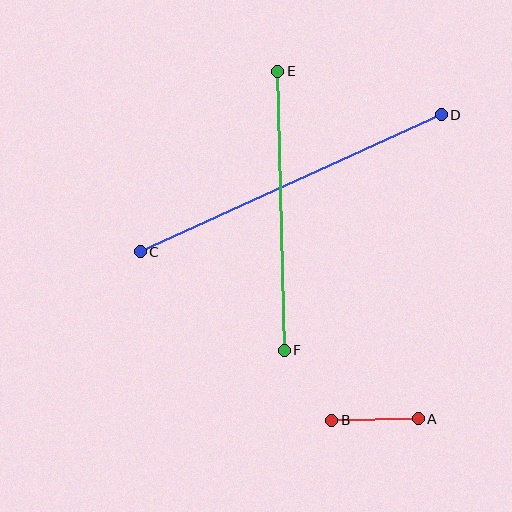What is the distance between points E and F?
The distance is approximately 279 pixels.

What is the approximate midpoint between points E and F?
The midpoint is at approximately (281, 211) pixels.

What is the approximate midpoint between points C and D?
The midpoint is at approximately (291, 183) pixels.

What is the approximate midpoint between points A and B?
The midpoint is at approximately (375, 419) pixels.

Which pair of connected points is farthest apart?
Points C and D are farthest apart.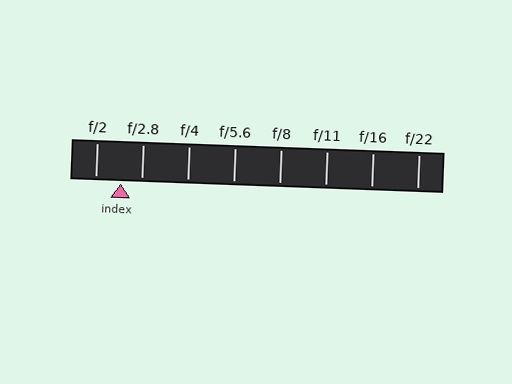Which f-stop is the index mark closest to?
The index mark is closest to f/2.8.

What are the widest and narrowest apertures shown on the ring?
The widest aperture shown is f/2 and the narrowest is f/22.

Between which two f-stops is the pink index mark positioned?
The index mark is between f/2 and f/2.8.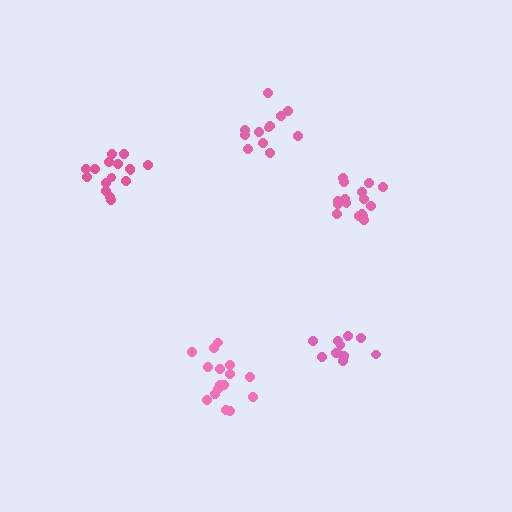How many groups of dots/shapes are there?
There are 5 groups.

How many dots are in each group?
Group 1: 16 dots, Group 2: 16 dots, Group 3: 16 dots, Group 4: 12 dots, Group 5: 12 dots (72 total).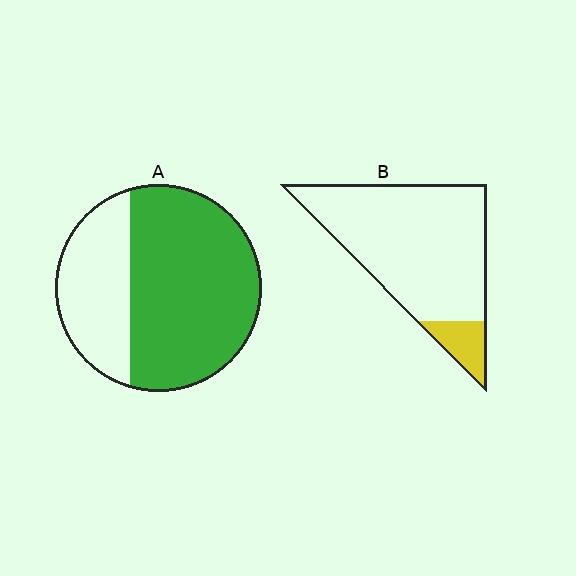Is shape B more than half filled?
No.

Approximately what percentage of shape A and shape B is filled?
A is approximately 65% and B is approximately 10%.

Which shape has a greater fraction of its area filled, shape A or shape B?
Shape A.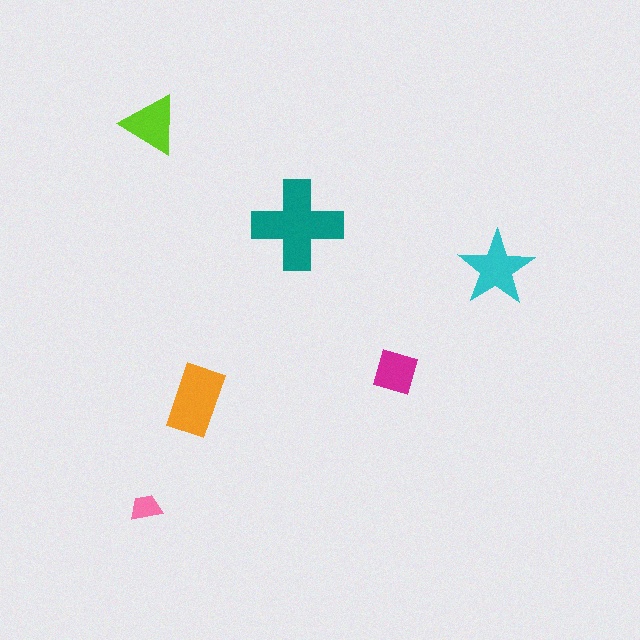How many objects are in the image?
There are 6 objects in the image.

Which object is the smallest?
The pink trapezoid.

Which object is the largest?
The teal cross.